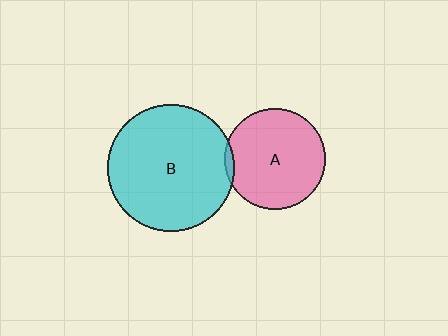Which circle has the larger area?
Circle B (cyan).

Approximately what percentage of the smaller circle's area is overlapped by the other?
Approximately 5%.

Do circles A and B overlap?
Yes.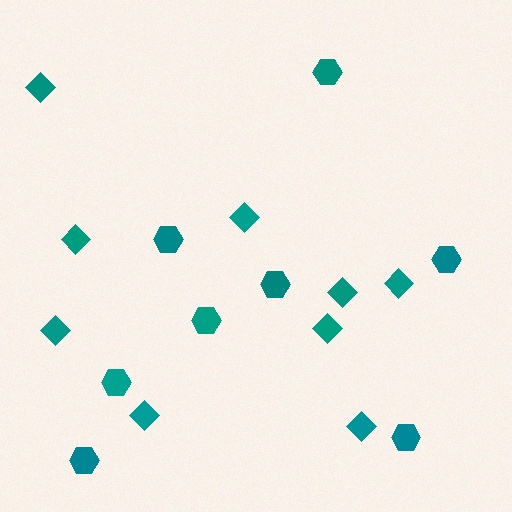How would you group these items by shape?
There are 2 groups: one group of hexagons (8) and one group of diamonds (9).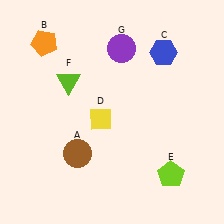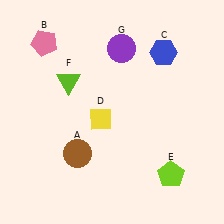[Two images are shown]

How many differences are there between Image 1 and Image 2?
There is 1 difference between the two images.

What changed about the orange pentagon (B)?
In Image 1, B is orange. In Image 2, it changed to pink.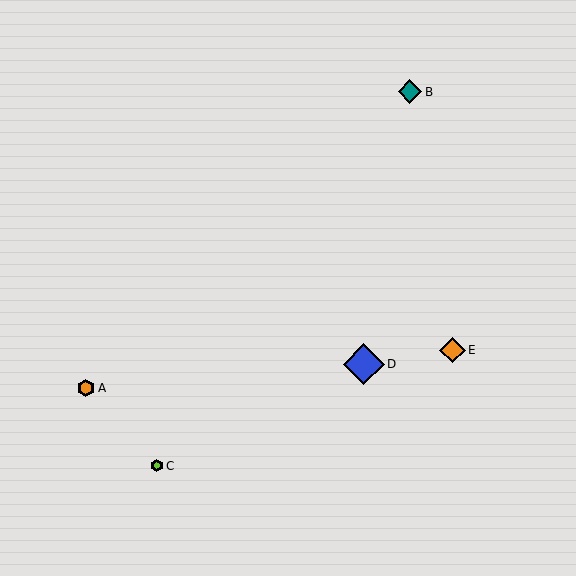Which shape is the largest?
The blue diamond (labeled D) is the largest.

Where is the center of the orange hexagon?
The center of the orange hexagon is at (86, 388).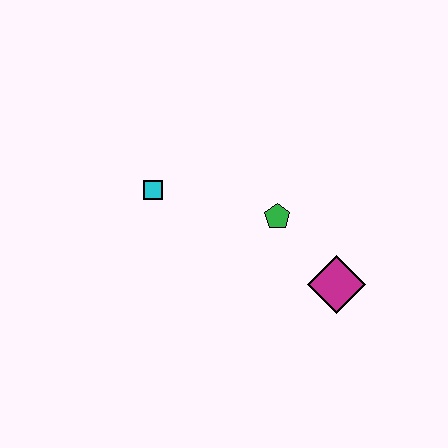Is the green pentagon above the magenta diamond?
Yes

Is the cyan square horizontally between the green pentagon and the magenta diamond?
No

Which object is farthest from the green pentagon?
The cyan square is farthest from the green pentagon.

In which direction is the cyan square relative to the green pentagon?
The cyan square is to the left of the green pentagon.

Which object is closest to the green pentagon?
The magenta diamond is closest to the green pentagon.